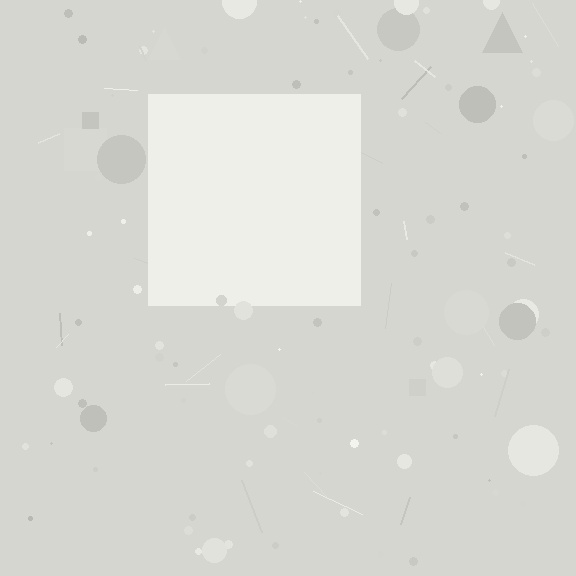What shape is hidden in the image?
A square is hidden in the image.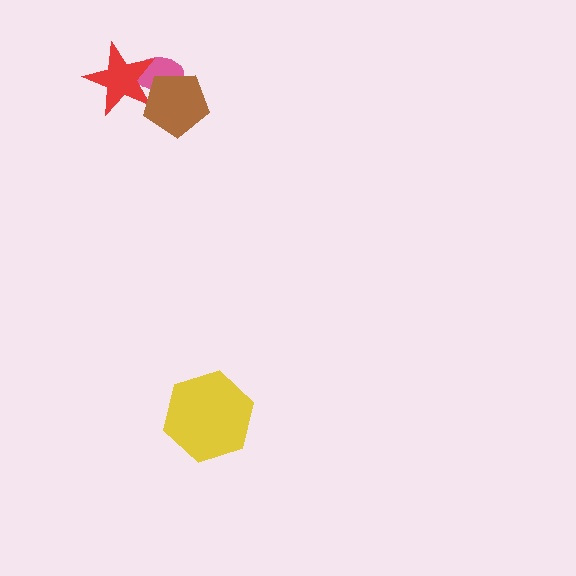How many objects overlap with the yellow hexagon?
0 objects overlap with the yellow hexagon.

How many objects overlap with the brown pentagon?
2 objects overlap with the brown pentagon.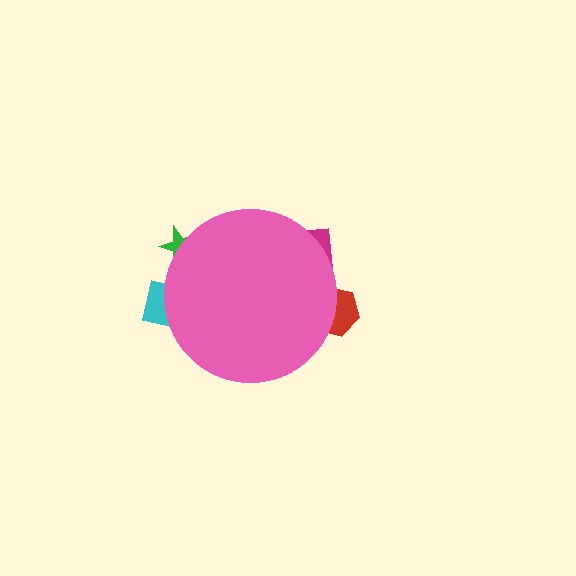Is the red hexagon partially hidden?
Yes, the red hexagon is partially hidden behind the pink circle.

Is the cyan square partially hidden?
Yes, the cyan square is partially hidden behind the pink circle.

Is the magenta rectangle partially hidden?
Yes, the magenta rectangle is partially hidden behind the pink circle.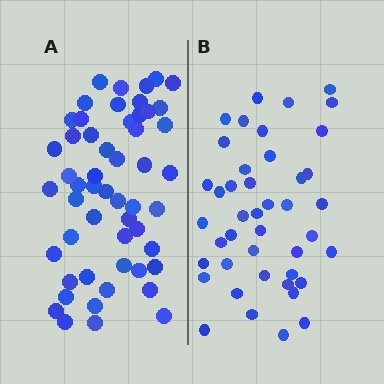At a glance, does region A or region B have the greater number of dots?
Region A (the left region) has more dots.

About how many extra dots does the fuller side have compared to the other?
Region A has roughly 10 or so more dots than region B.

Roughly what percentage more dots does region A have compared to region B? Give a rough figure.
About 25% more.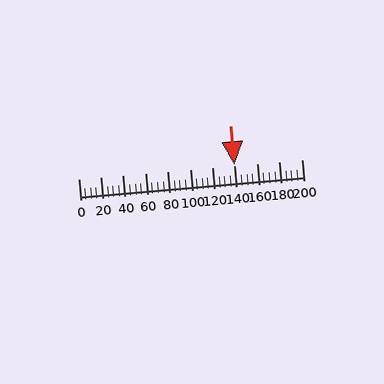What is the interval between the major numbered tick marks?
The major tick marks are spaced 20 units apart.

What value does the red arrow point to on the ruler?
The red arrow points to approximately 140.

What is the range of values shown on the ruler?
The ruler shows values from 0 to 200.